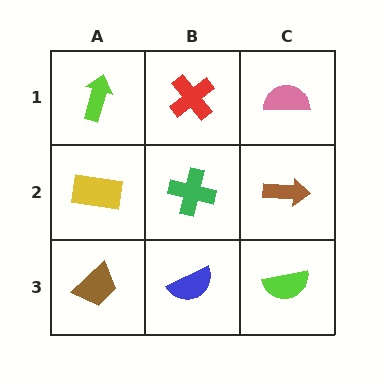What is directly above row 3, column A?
A yellow rectangle.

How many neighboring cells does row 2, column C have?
3.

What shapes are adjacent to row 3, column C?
A brown arrow (row 2, column C), a blue semicircle (row 3, column B).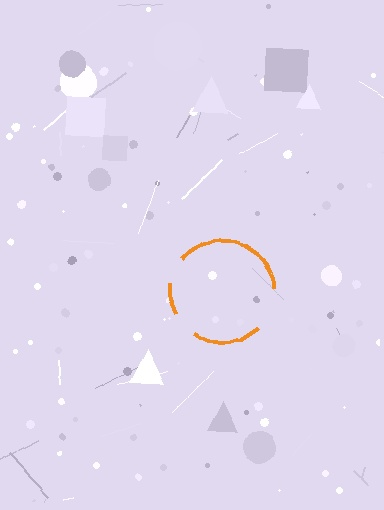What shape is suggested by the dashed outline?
The dashed outline suggests a circle.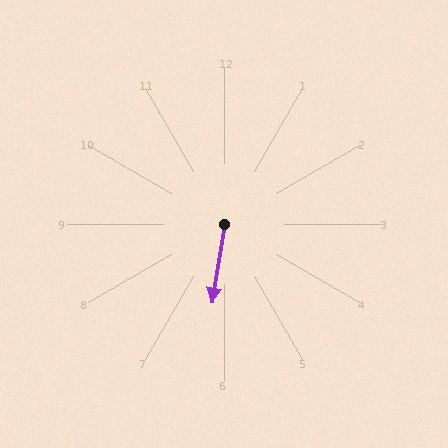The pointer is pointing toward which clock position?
Roughly 6 o'clock.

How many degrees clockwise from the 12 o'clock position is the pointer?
Approximately 189 degrees.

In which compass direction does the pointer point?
South.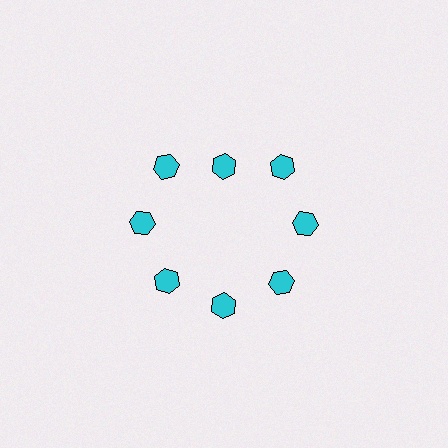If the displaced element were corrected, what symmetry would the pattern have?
It would have 8-fold rotational symmetry — the pattern would map onto itself every 45 degrees.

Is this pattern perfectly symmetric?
No. The 8 cyan hexagons are arranged in a ring, but one element near the 12 o'clock position is pulled inward toward the center, breaking the 8-fold rotational symmetry.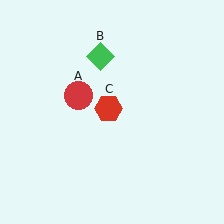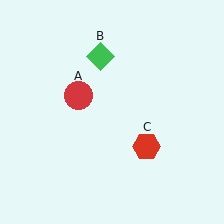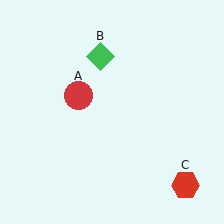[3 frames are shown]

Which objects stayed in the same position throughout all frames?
Red circle (object A) and green diamond (object B) remained stationary.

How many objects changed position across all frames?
1 object changed position: red hexagon (object C).